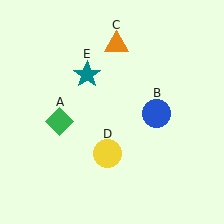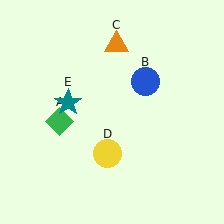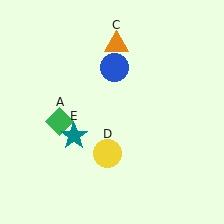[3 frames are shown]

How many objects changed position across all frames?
2 objects changed position: blue circle (object B), teal star (object E).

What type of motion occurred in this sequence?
The blue circle (object B), teal star (object E) rotated counterclockwise around the center of the scene.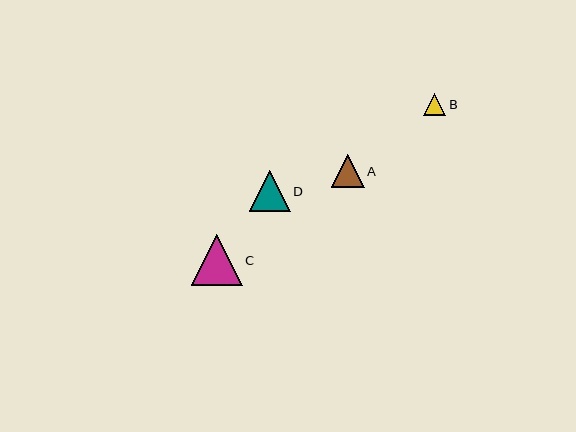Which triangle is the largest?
Triangle C is the largest with a size of approximately 51 pixels.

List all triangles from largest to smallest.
From largest to smallest: C, D, A, B.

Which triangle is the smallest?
Triangle B is the smallest with a size of approximately 22 pixels.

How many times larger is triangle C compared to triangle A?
Triangle C is approximately 1.6 times the size of triangle A.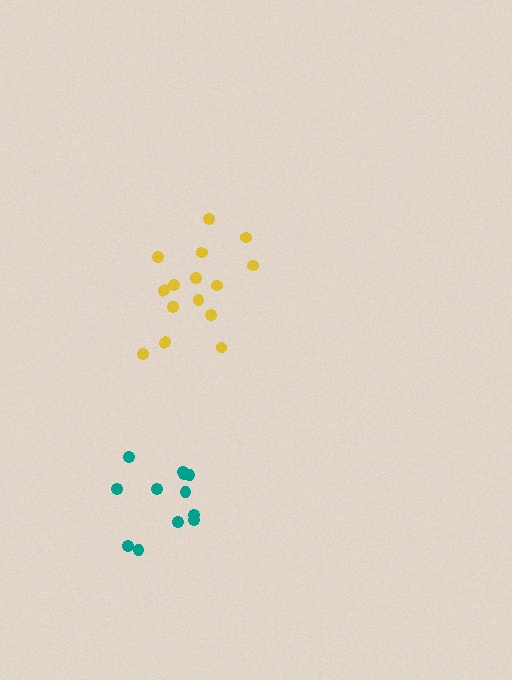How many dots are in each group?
Group 1: 15 dots, Group 2: 12 dots (27 total).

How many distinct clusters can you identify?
There are 2 distinct clusters.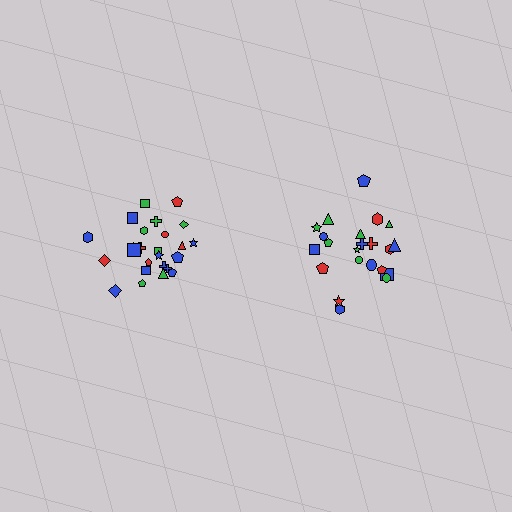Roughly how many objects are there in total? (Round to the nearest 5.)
Roughly 45 objects in total.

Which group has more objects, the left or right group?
The left group.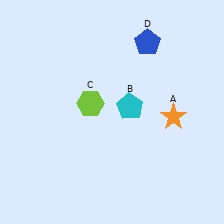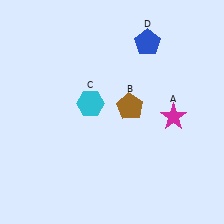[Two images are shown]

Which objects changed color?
A changed from orange to magenta. B changed from cyan to brown. C changed from lime to cyan.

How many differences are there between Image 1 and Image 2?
There are 3 differences between the two images.